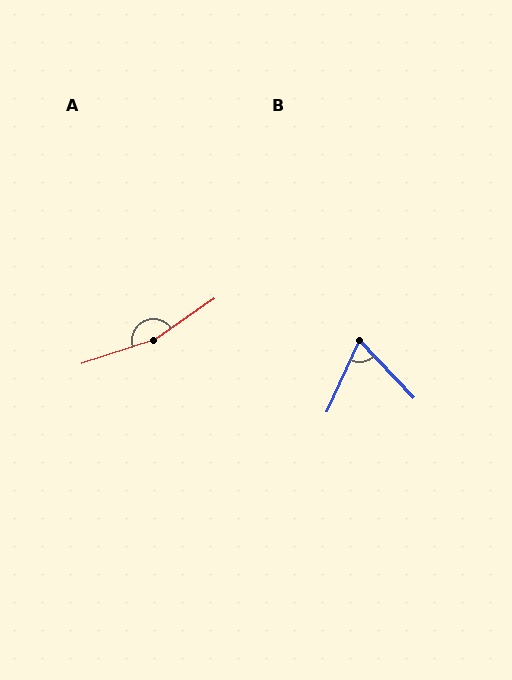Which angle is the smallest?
B, at approximately 68 degrees.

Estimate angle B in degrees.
Approximately 68 degrees.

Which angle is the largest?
A, at approximately 164 degrees.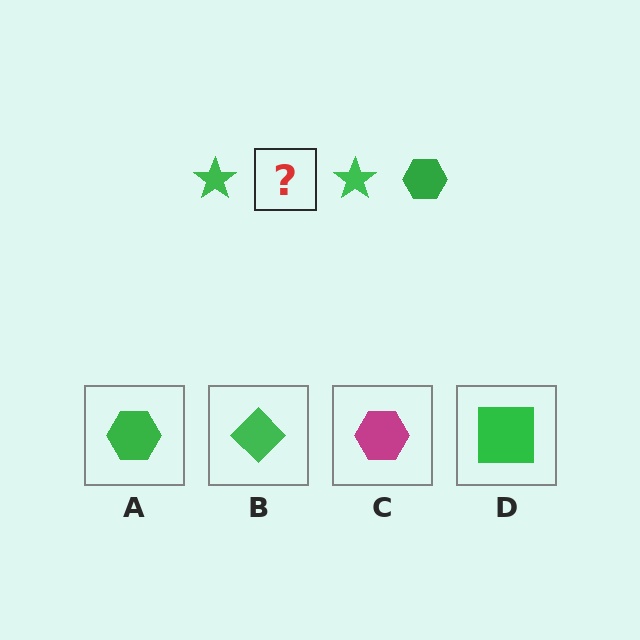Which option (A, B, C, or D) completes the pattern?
A.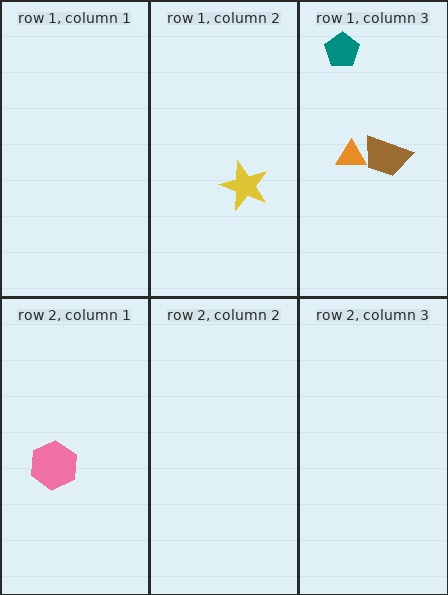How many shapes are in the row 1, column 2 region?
1.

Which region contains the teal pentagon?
The row 1, column 3 region.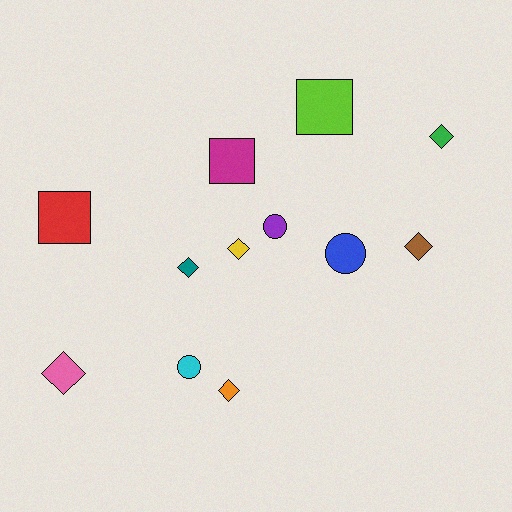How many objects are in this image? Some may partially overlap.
There are 12 objects.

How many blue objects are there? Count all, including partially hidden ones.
There is 1 blue object.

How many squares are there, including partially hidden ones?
There are 3 squares.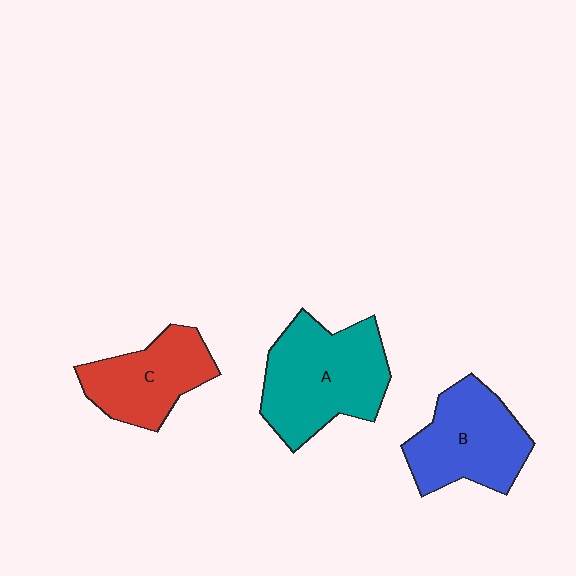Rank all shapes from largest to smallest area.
From largest to smallest: A (teal), B (blue), C (red).